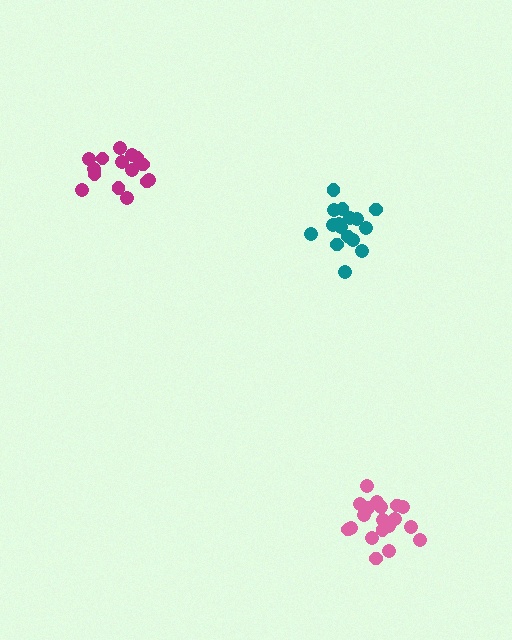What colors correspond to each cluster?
The clusters are colored: teal, magenta, pink.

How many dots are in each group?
Group 1: 16 dots, Group 2: 15 dots, Group 3: 19 dots (50 total).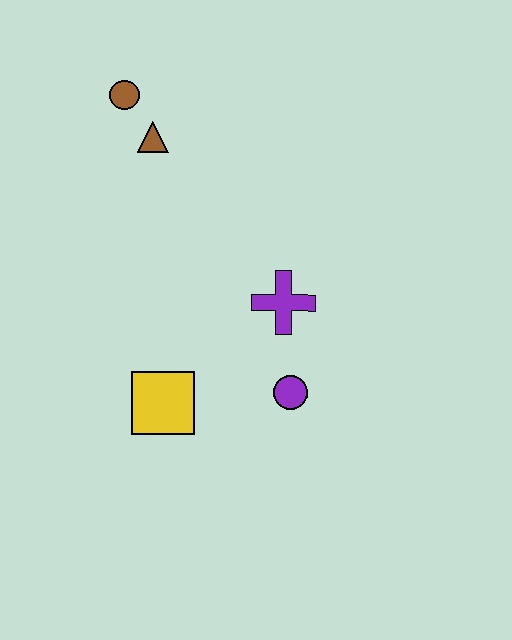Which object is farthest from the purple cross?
The brown circle is farthest from the purple cross.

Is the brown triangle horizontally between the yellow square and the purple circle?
No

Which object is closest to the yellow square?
The purple circle is closest to the yellow square.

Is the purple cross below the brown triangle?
Yes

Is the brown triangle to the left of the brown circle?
No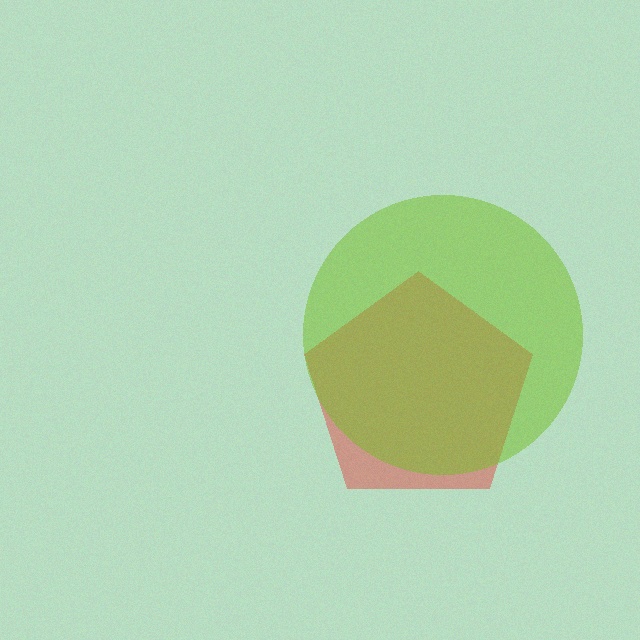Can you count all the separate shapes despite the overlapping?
Yes, there are 2 separate shapes.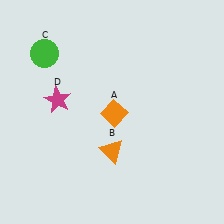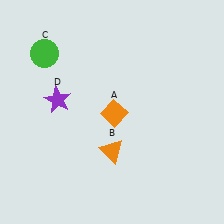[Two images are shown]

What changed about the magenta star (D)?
In Image 1, D is magenta. In Image 2, it changed to purple.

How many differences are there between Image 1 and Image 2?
There is 1 difference between the two images.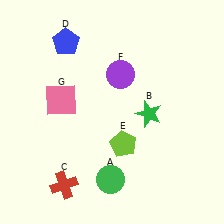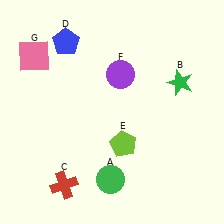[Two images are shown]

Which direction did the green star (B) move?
The green star (B) moved right.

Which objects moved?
The objects that moved are: the green star (B), the pink square (G).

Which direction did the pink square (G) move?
The pink square (G) moved up.